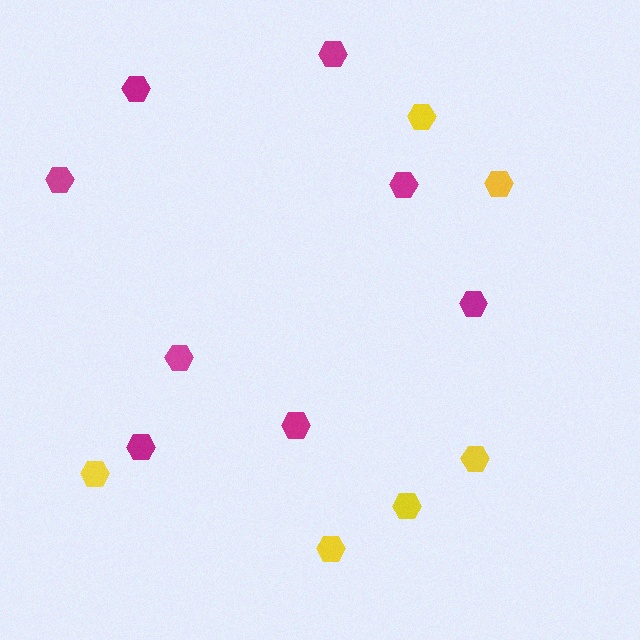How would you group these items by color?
There are 2 groups: one group of magenta hexagons (8) and one group of yellow hexagons (6).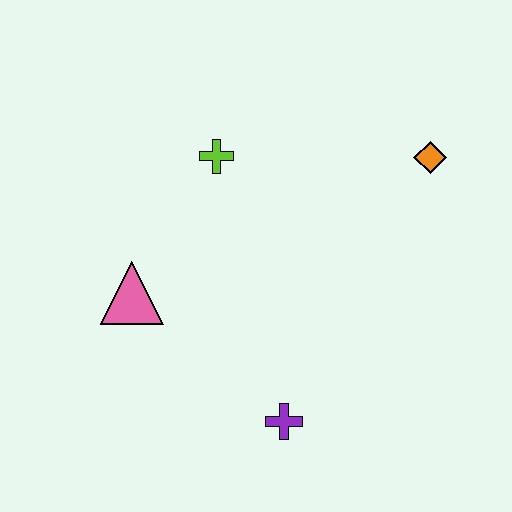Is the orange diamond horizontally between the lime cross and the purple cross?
No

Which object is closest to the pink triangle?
The lime cross is closest to the pink triangle.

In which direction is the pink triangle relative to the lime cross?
The pink triangle is below the lime cross.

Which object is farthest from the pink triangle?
The orange diamond is farthest from the pink triangle.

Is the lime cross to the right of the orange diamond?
No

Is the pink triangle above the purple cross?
Yes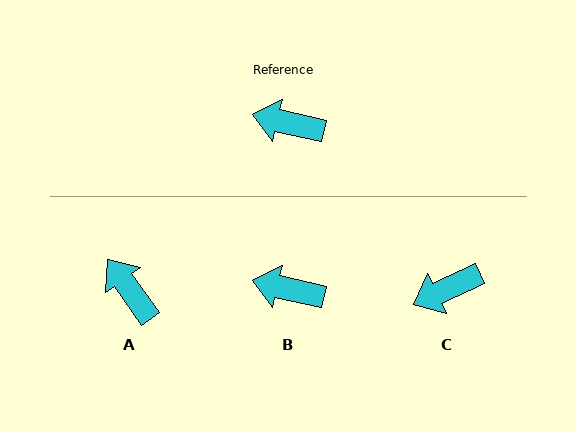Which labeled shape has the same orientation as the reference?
B.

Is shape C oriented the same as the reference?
No, it is off by about 38 degrees.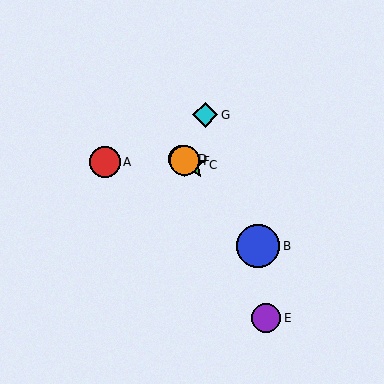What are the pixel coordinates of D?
Object D is at (182, 159).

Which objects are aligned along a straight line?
Objects C, D, F are aligned along a straight line.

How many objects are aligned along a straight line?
3 objects (C, D, F) are aligned along a straight line.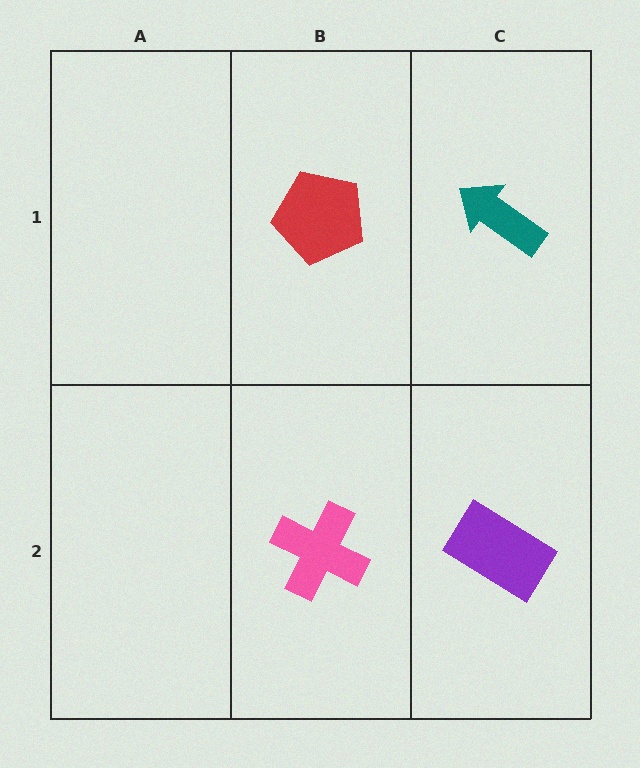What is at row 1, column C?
A teal arrow.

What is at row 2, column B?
A pink cross.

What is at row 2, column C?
A purple rectangle.